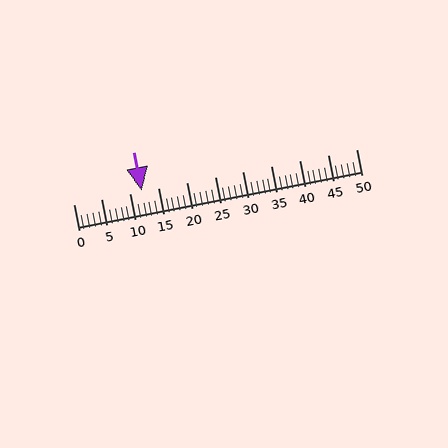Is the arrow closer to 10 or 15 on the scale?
The arrow is closer to 10.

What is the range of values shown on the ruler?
The ruler shows values from 0 to 50.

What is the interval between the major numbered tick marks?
The major tick marks are spaced 5 units apart.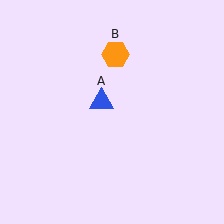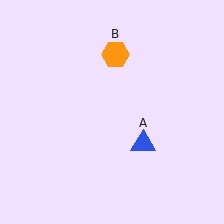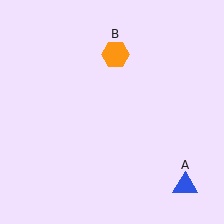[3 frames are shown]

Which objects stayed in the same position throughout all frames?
Orange hexagon (object B) remained stationary.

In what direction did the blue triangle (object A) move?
The blue triangle (object A) moved down and to the right.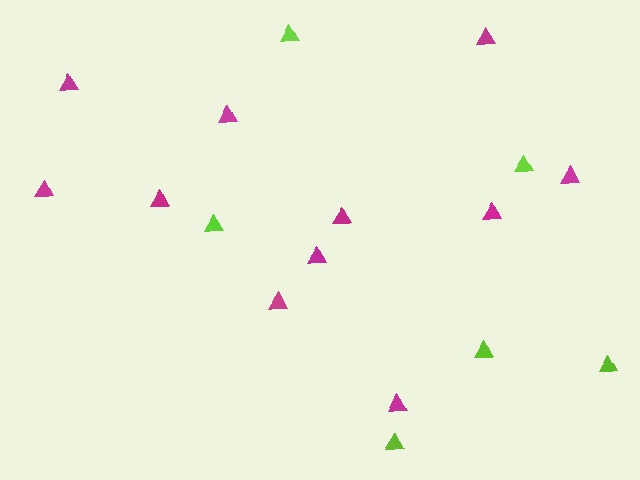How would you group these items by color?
There are 2 groups: one group of lime triangles (6) and one group of magenta triangles (11).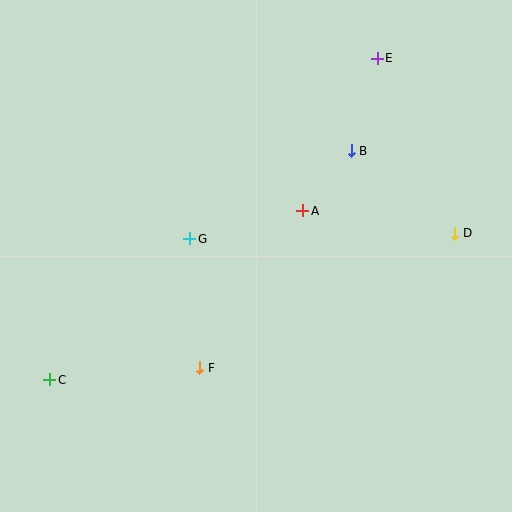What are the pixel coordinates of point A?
Point A is at (303, 211).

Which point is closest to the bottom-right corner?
Point D is closest to the bottom-right corner.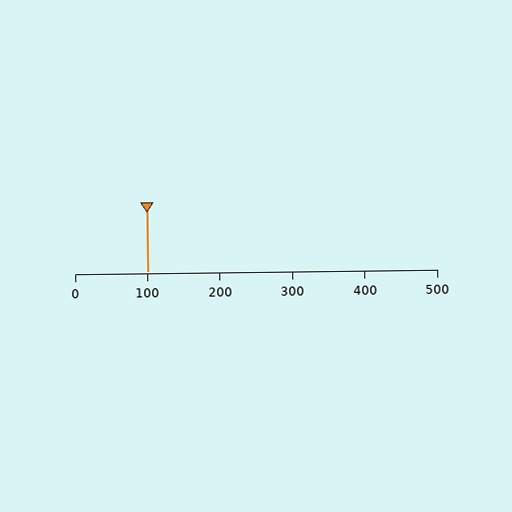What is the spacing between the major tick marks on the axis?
The major ticks are spaced 100 apart.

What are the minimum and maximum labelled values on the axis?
The axis runs from 0 to 500.